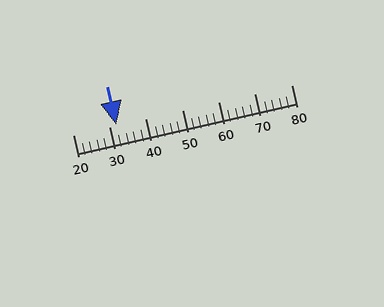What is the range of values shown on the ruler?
The ruler shows values from 20 to 80.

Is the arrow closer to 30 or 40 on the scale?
The arrow is closer to 30.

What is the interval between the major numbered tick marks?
The major tick marks are spaced 10 units apart.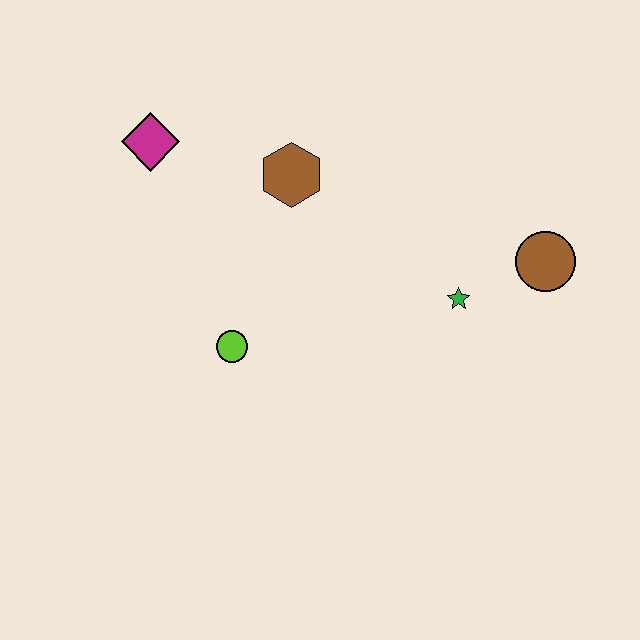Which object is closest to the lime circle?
The brown hexagon is closest to the lime circle.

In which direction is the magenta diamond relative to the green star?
The magenta diamond is to the left of the green star.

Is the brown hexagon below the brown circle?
No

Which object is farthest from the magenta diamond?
The brown circle is farthest from the magenta diamond.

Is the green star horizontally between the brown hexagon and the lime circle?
No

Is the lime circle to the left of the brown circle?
Yes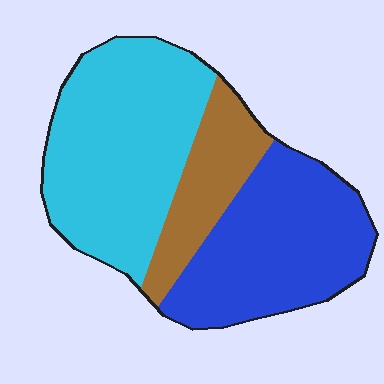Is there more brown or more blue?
Blue.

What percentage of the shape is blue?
Blue takes up between a third and a half of the shape.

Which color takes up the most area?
Cyan, at roughly 45%.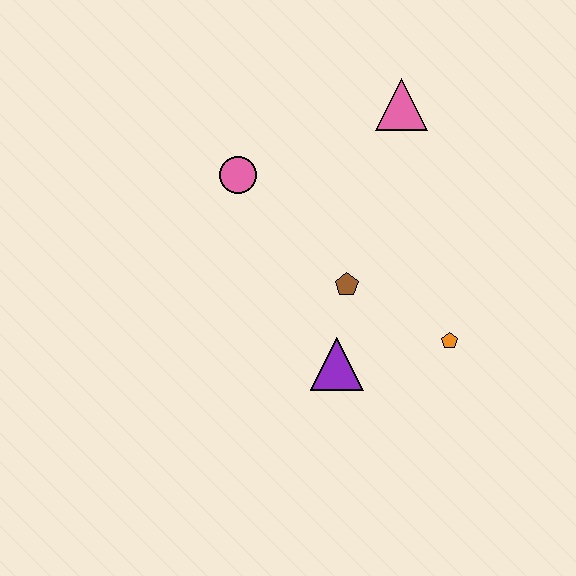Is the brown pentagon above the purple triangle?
Yes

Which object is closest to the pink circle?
The brown pentagon is closest to the pink circle.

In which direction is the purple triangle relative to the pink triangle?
The purple triangle is below the pink triangle.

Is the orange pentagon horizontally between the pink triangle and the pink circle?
No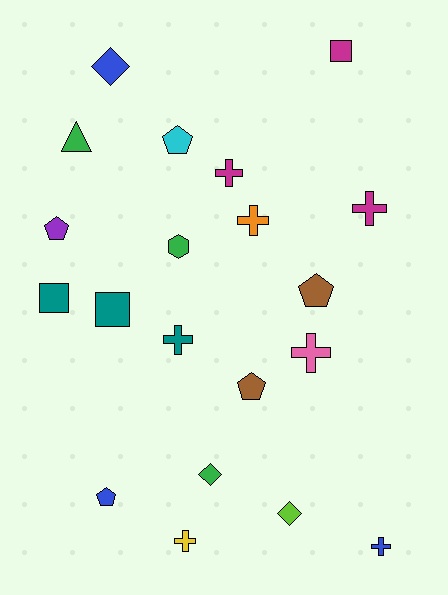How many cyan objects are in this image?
There is 1 cyan object.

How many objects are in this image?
There are 20 objects.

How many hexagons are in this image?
There is 1 hexagon.